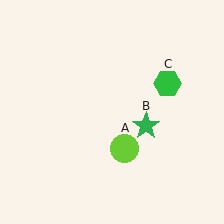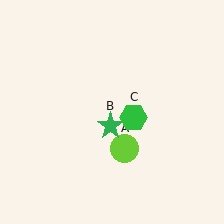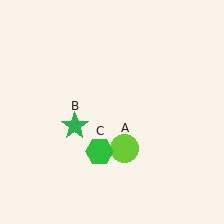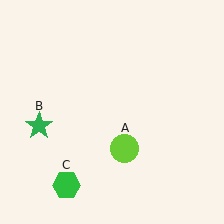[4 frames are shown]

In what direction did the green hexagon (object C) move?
The green hexagon (object C) moved down and to the left.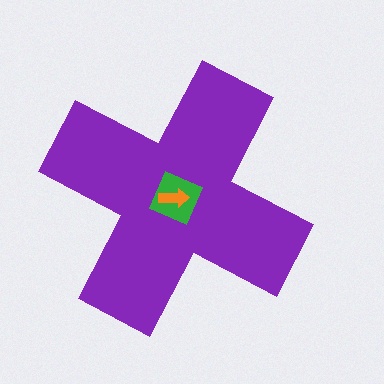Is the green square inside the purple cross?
Yes.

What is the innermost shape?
The orange arrow.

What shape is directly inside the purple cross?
The green square.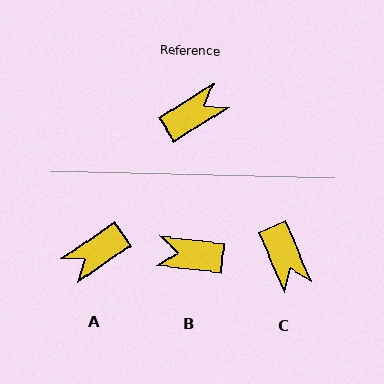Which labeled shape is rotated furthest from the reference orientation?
A, about 178 degrees away.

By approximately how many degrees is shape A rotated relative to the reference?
Approximately 178 degrees clockwise.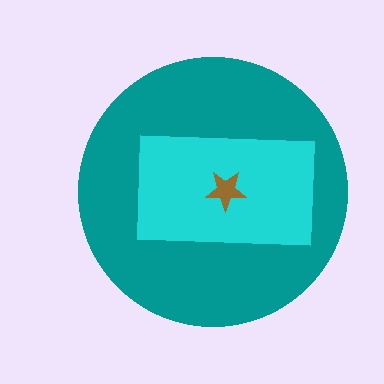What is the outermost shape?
The teal circle.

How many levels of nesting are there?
3.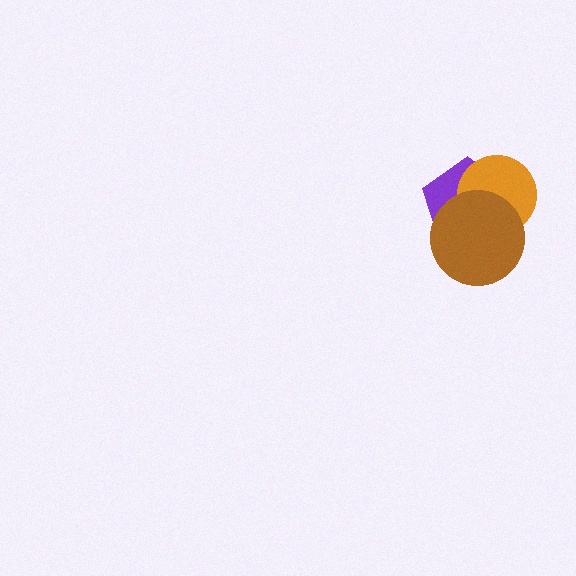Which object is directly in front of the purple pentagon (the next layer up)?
The orange circle is directly in front of the purple pentagon.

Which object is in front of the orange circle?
The brown circle is in front of the orange circle.